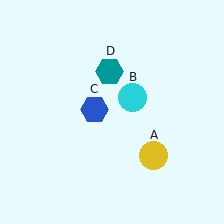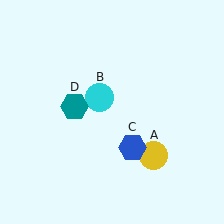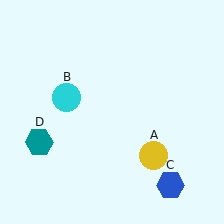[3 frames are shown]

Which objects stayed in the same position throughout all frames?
Yellow circle (object A) remained stationary.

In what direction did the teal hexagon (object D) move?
The teal hexagon (object D) moved down and to the left.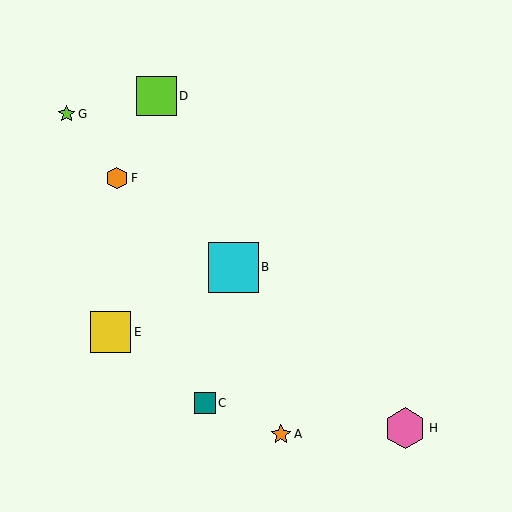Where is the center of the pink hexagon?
The center of the pink hexagon is at (405, 428).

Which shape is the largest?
The cyan square (labeled B) is the largest.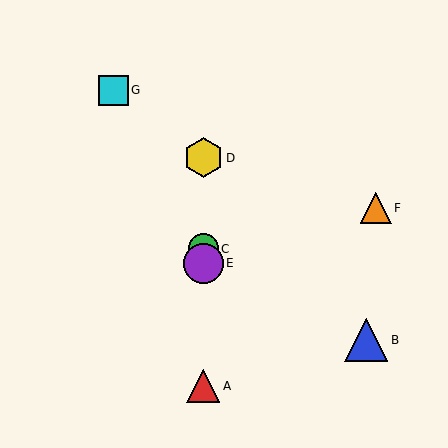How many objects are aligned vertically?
4 objects (A, C, D, E) are aligned vertically.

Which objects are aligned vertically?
Objects A, C, D, E are aligned vertically.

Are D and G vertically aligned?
No, D is at x≈203 and G is at x≈113.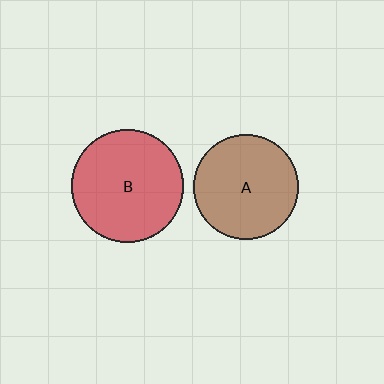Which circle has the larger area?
Circle B (red).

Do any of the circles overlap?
No, none of the circles overlap.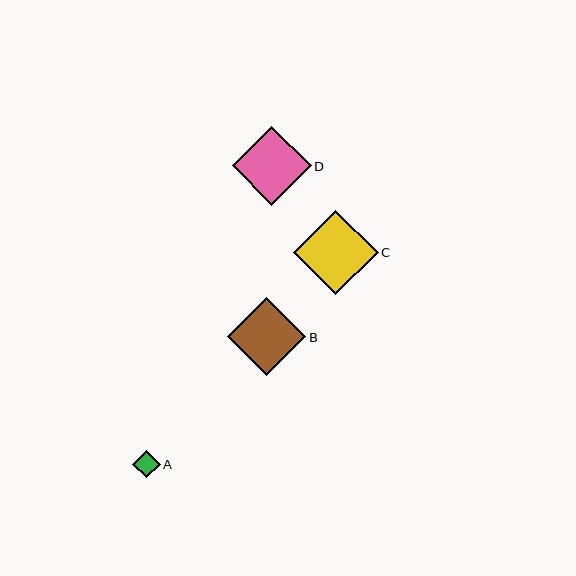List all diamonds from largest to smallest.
From largest to smallest: C, D, B, A.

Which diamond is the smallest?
Diamond A is the smallest with a size of approximately 27 pixels.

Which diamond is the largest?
Diamond C is the largest with a size of approximately 85 pixels.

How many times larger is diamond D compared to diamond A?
Diamond D is approximately 2.9 times the size of diamond A.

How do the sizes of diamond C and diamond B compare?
Diamond C and diamond B are approximately the same size.